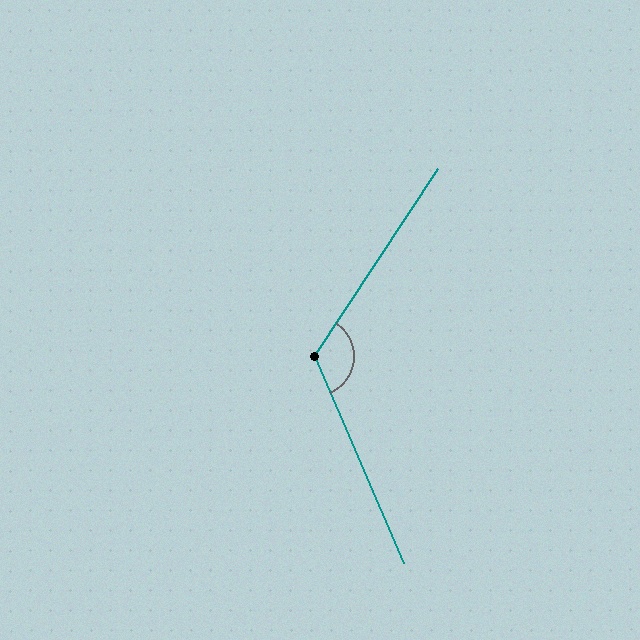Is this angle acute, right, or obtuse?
It is obtuse.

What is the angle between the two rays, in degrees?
Approximately 123 degrees.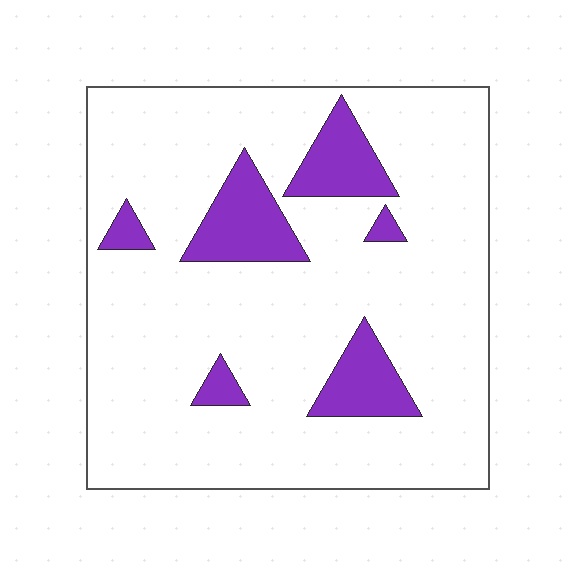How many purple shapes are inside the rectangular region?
6.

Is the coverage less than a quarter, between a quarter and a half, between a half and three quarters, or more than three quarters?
Less than a quarter.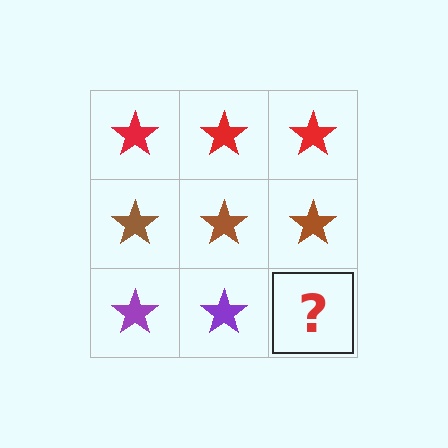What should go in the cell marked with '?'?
The missing cell should contain a purple star.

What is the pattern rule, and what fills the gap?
The rule is that each row has a consistent color. The gap should be filled with a purple star.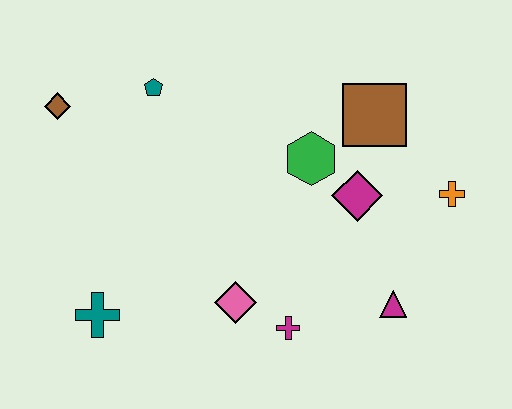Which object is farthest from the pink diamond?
The brown diamond is farthest from the pink diamond.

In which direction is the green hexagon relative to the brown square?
The green hexagon is to the left of the brown square.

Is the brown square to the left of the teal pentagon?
No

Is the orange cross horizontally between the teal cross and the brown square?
No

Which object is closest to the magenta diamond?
The green hexagon is closest to the magenta diamond.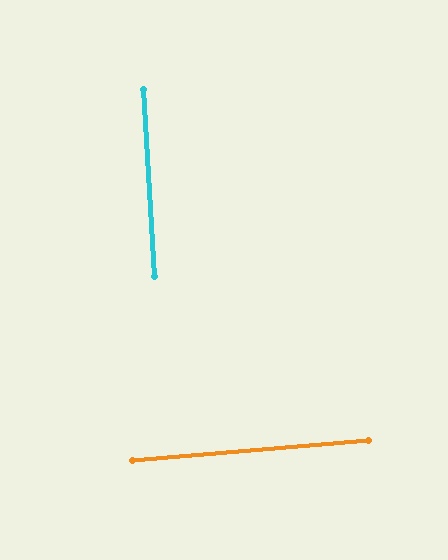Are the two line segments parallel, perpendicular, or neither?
Perpendicular — they meet at approximately 89°.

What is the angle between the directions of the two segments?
Approximately 89 degrees.